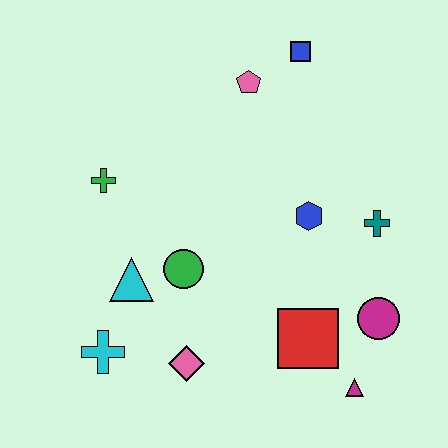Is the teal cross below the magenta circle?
No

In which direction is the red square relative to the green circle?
The red square is to the right of the green circle.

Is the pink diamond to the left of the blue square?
Yes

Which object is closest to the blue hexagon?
The teal cross is closest to the blue hexagon.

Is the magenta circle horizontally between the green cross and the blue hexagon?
No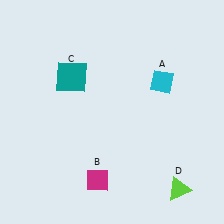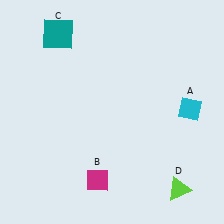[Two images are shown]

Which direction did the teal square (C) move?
The teal square (C) moved up.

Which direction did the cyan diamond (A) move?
The cyan diamond (A) moved right.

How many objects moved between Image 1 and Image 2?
2 objects moved between the two images.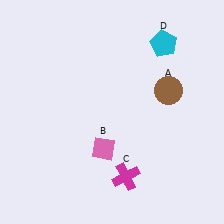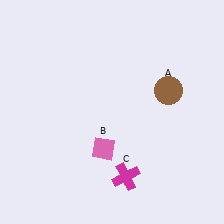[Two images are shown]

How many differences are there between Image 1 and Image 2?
There is 1 difference between the two images.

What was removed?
The cyan pentagon (D) was removed in Image 2.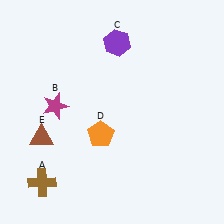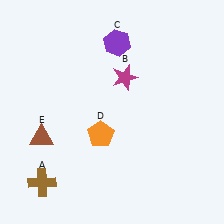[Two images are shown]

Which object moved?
The magenta star (B) moved right.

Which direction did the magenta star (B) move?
The magenta star (B) moved right.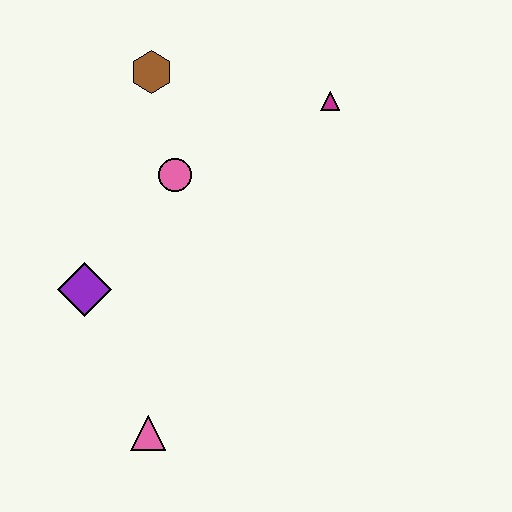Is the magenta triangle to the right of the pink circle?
Yes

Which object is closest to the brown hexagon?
The pink circle is closest to the brown hexagon.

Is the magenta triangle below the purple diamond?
No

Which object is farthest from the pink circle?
The pink triangle is farthest from the pink circle.